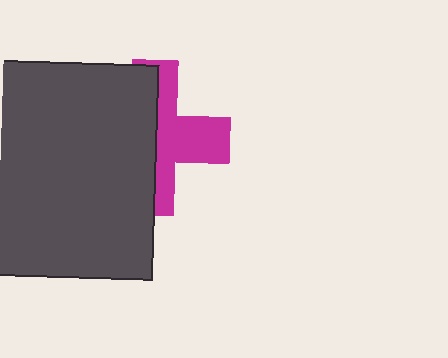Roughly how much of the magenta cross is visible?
About half of it is visible (roughly 46%).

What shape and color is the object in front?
The object in front is a dark gray rectangle.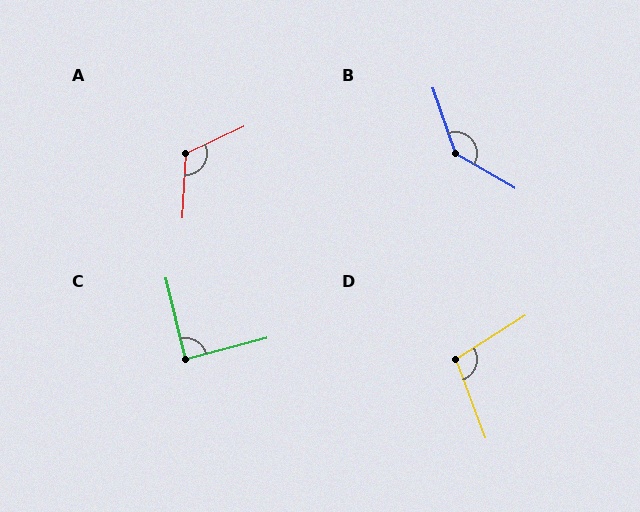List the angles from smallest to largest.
C (89°), D (102°), A (119°), B (139°).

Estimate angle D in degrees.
Approximately 102 degrees.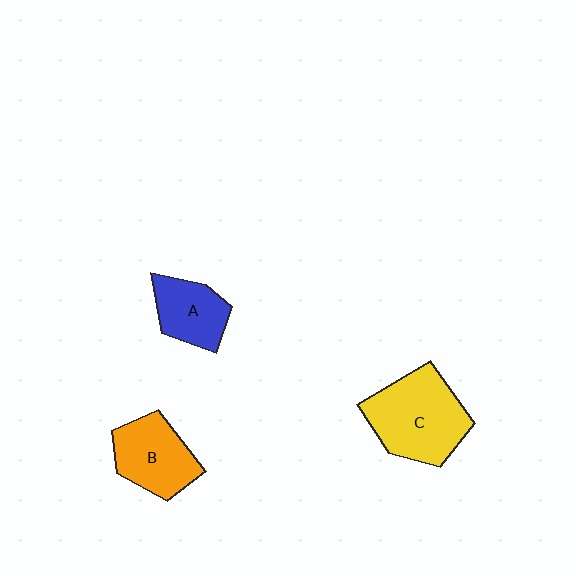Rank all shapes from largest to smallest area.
From largest to smallest: C (yellow), B (orange), A (blue).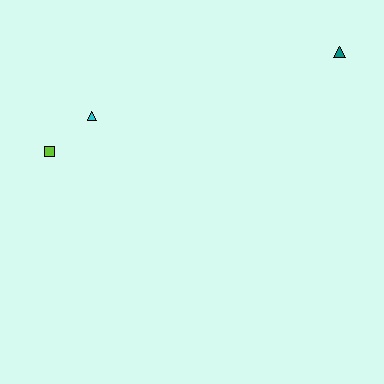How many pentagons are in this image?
There are no pentagons.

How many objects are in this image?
There are 3 objects.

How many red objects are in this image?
There are no red objects.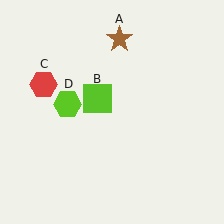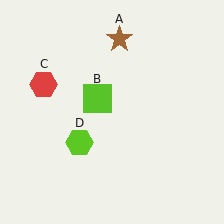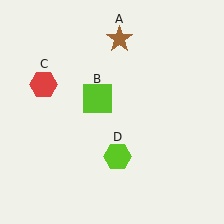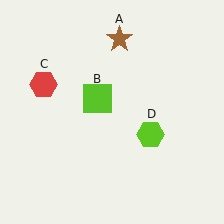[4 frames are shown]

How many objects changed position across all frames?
1 object changed position: lime hexagon (object D).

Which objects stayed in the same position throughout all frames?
Brown star (object A) and lime square (object B) and red hexagon (object C) remained stationary.